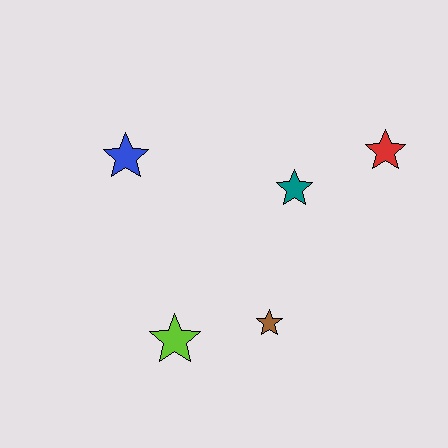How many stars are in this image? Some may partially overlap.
There are 5 stars.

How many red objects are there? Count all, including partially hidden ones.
There is 1 red object.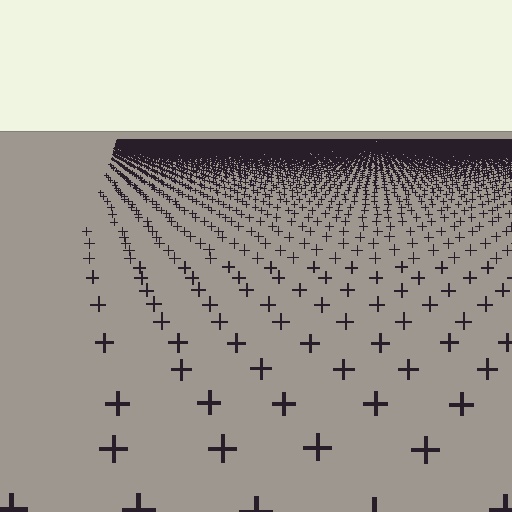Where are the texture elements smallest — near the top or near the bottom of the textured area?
Near the top.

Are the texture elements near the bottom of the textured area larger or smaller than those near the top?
Larger. Near the bottom, elements are closer to the viewer and appear at a bigger on-screen size.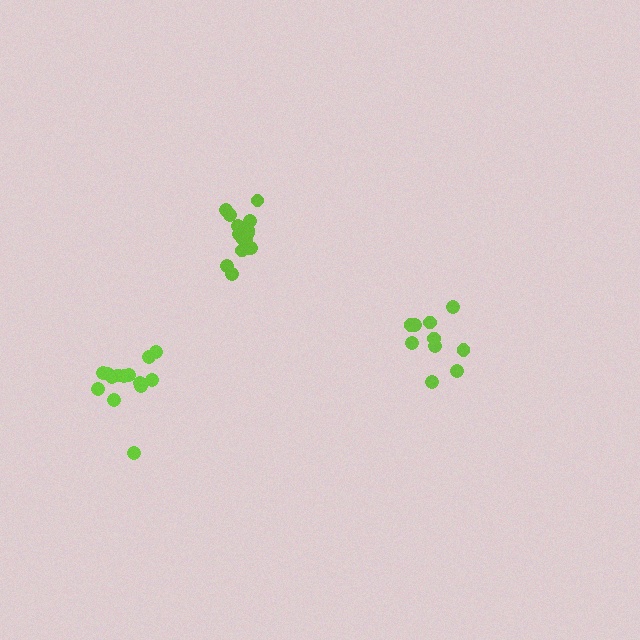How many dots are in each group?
Group 1: 15 dots, Group 2: 10 dots, Group 3: 14 dots (39 total).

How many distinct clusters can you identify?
There are 3 distinct clusters.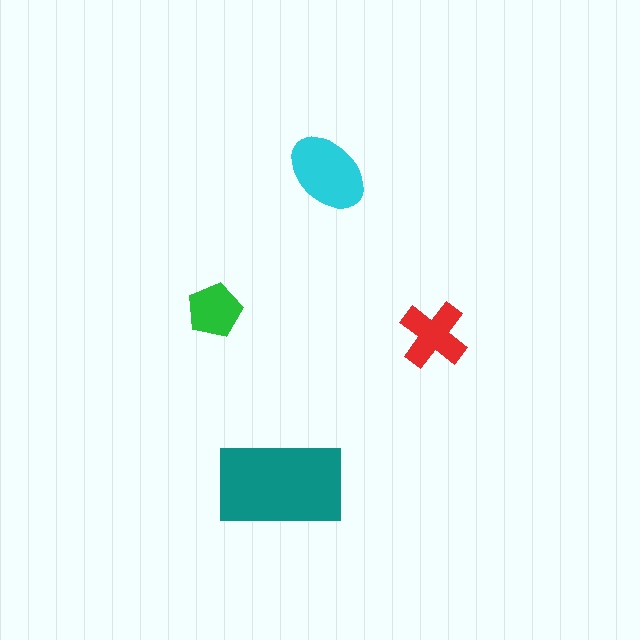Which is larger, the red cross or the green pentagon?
The red cross.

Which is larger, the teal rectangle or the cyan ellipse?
The teal rectangle.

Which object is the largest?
The teal rectangle.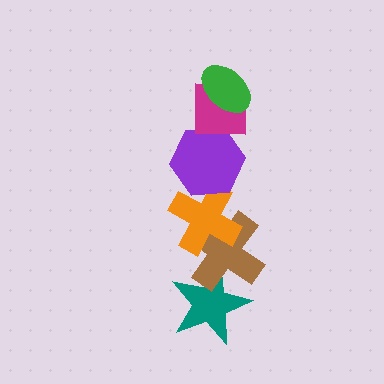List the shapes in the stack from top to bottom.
From top to bottom: the green ellipse, the magenta square, the purple hexagon, the orange cross, the brown cross, the teal star.